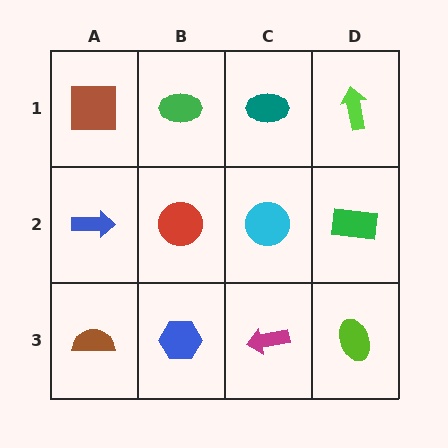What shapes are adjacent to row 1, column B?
A red circle (row 2, column B), a brown square (row 1, column A), a teal ellipse (row 1, column C).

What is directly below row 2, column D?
A lime ellipse.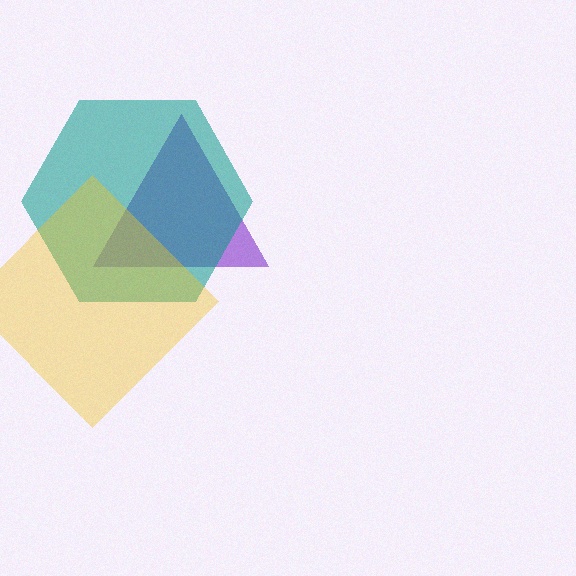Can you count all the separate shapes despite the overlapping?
Yes, there are 3 separate shapes.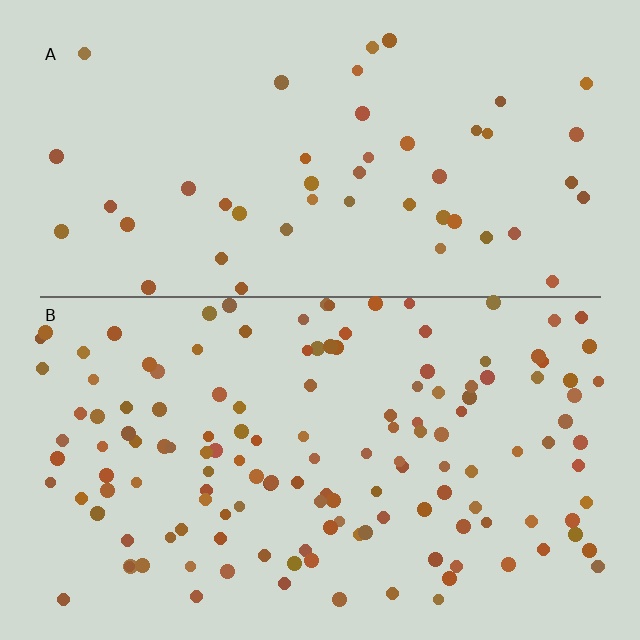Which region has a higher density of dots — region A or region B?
B (the bottom).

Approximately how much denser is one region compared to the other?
Approximately 3.0× — region B over region A.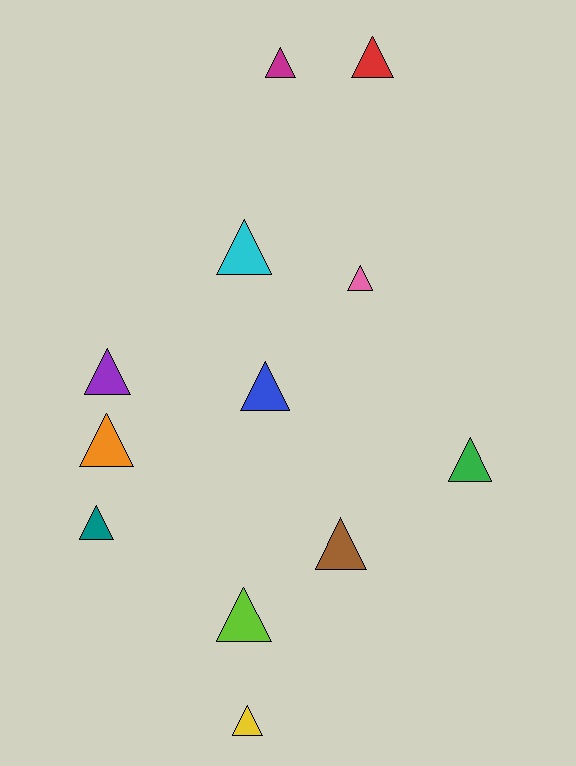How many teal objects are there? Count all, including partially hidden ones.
There is 1 teal object.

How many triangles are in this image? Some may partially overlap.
There are 12 triangles.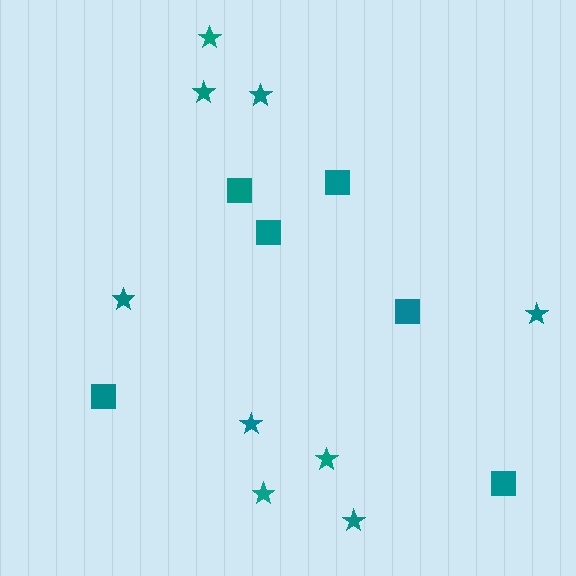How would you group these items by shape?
There are 2 groups: one group of stars (9) and one group of squares (6).